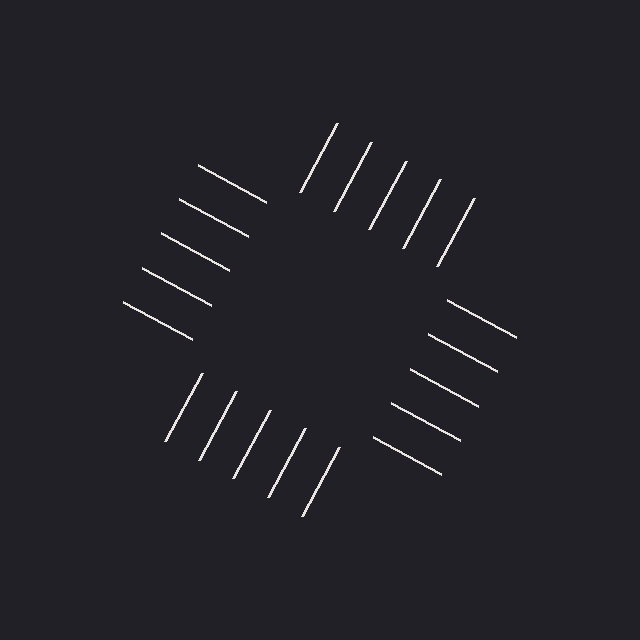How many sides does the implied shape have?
4 sides — the line-ends trace a square.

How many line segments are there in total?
20 — 5 along each of the 4 edges.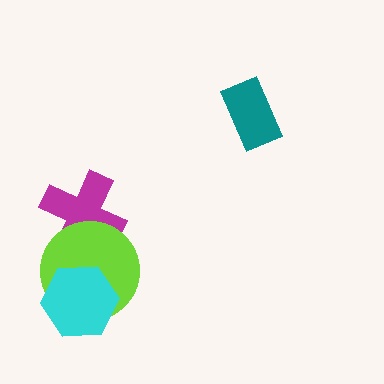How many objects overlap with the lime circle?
2 objects overlap with the lime circle.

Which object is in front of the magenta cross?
The lime circle is in front of the magenta cross.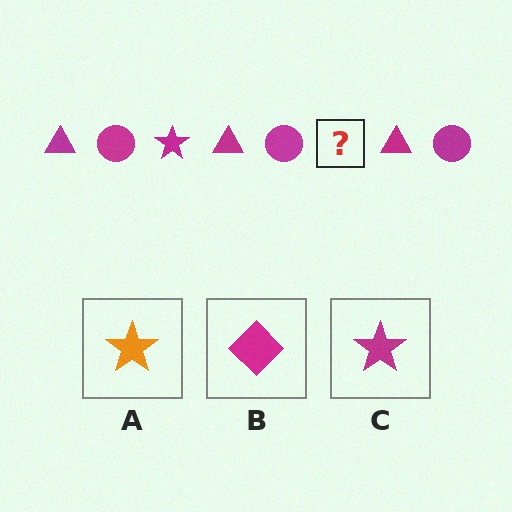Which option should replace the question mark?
Option C.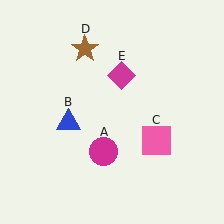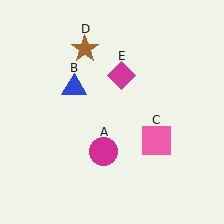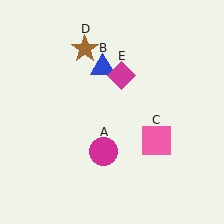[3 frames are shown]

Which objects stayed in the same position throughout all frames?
Magenta circle (object A) and pink square (object C) and brown star (object D) and magenta diamond (object E) remained stationary.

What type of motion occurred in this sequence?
The blue triangle (object B) rotated clockwise around the center of the scene.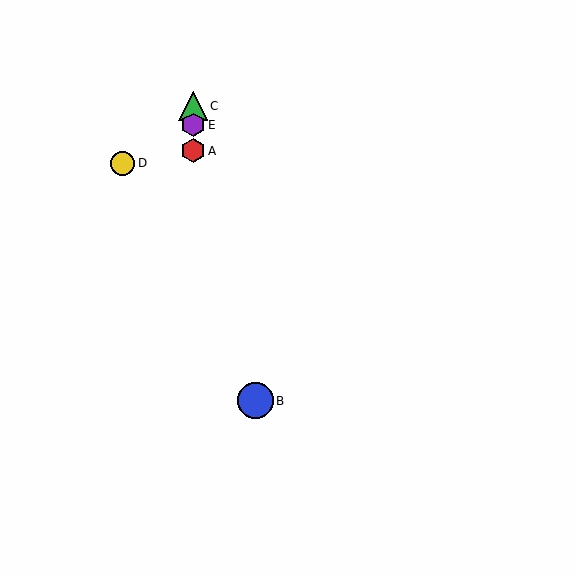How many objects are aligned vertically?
3 objects (A, C, E) are aligned vertically.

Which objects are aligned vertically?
Objects A, C, E are aligned vertically.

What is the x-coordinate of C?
Object C is at x≈193.